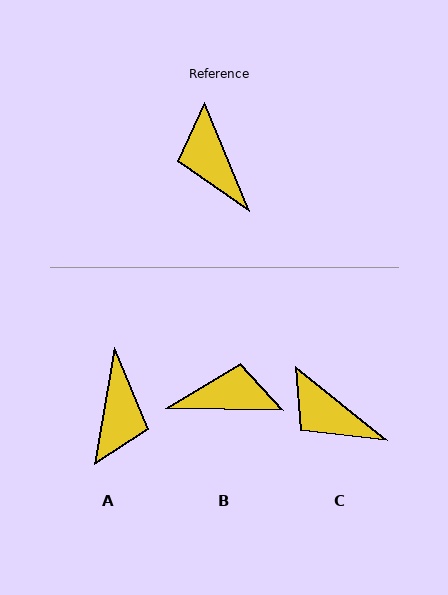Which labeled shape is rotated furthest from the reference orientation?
A, about 148 degrees away.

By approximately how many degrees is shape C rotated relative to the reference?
Approximately 28 degrees counter-clockwise.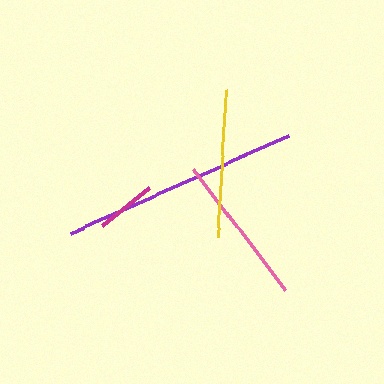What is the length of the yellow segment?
The yellow segment is approximately 147 pixels long.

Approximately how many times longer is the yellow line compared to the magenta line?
The yellow line is approximately 2.4 times the length of the magenta line.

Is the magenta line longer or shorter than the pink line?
The pink line is longer than the magenta line.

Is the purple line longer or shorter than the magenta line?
The purple line is longer than the magenta line.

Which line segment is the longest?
The purple line is the longest at approximately 239 pixels.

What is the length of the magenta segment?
The magenta segment is approximately 61 pixels long.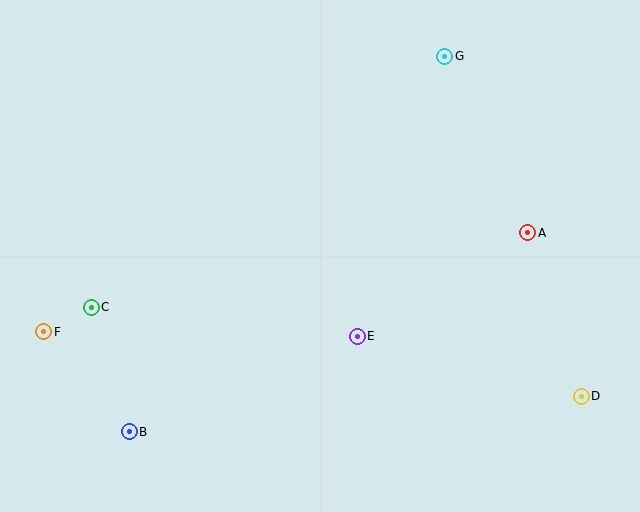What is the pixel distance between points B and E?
The distance between B and E is 247 pixels.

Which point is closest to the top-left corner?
Point C is closest to the top-left corner.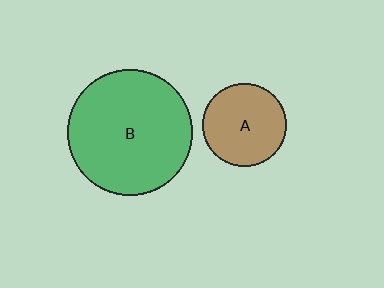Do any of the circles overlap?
No, none of the circles overlap.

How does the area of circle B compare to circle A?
Approximately 2.3 times.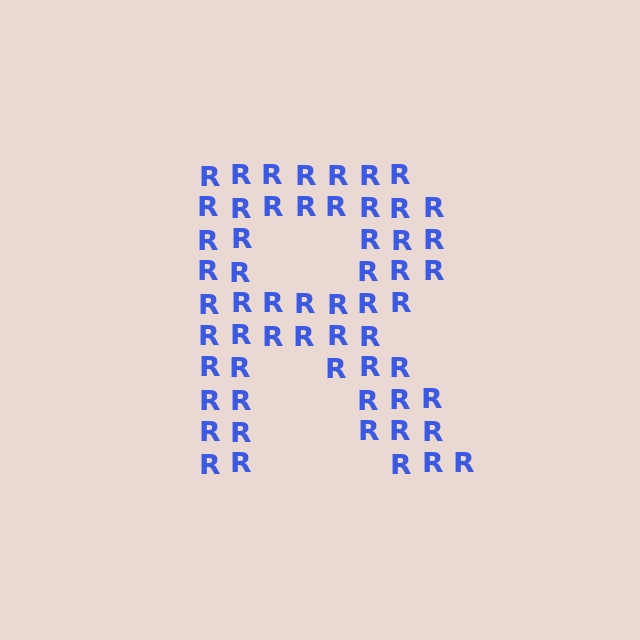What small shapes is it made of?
It is made of small letter R's.